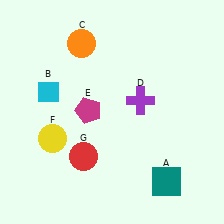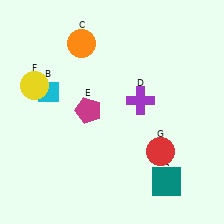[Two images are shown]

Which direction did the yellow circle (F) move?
The yellow circle (F) moved up.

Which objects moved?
The objects that moved are: the yellow circle (F), the red circle (G).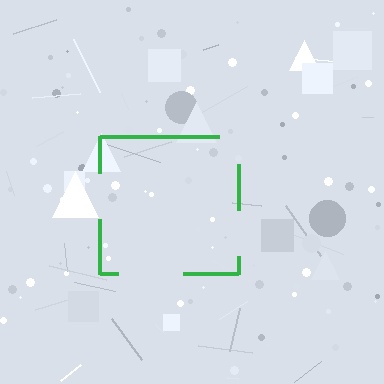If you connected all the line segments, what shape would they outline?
They would outline a square.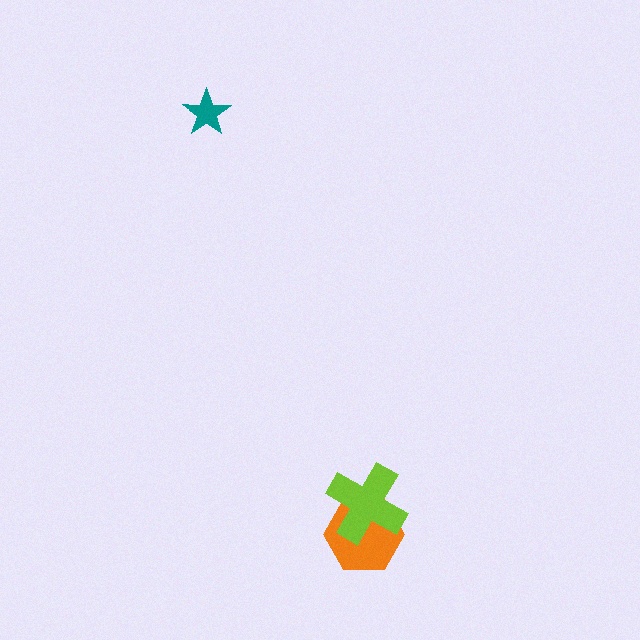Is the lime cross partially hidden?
No, no other shape covers it.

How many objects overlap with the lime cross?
1 object overlaps with the lime cross.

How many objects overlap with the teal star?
0 objects overlap with the teal star.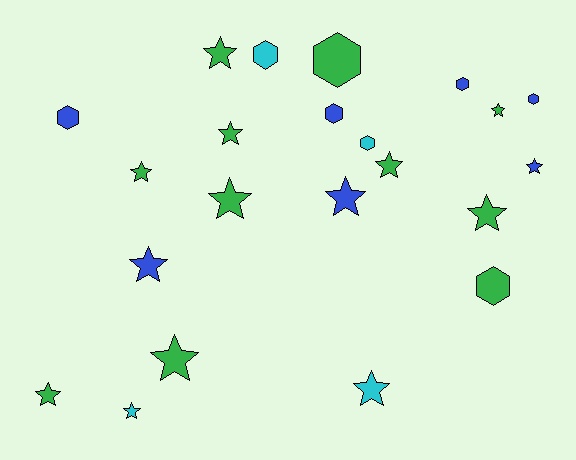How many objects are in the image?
There are 22 objects.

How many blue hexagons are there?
There are 4 blue hexagons.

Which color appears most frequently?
Green, with 11 objects.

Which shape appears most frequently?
Star, with 14 objects.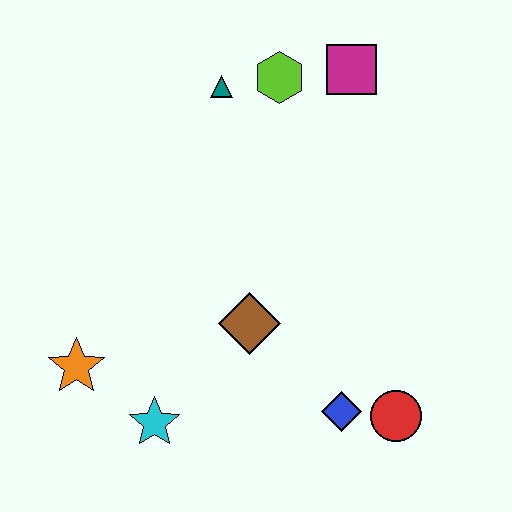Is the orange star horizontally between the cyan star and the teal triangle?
No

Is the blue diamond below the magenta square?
Yes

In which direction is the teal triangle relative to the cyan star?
The teal triangle is above the cyan star.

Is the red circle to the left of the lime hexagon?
No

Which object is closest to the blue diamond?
The red circle is closest to the blue diamond.